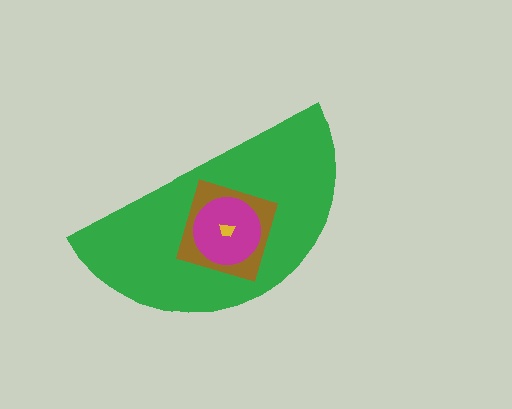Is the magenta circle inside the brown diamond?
Yes.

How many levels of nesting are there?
4.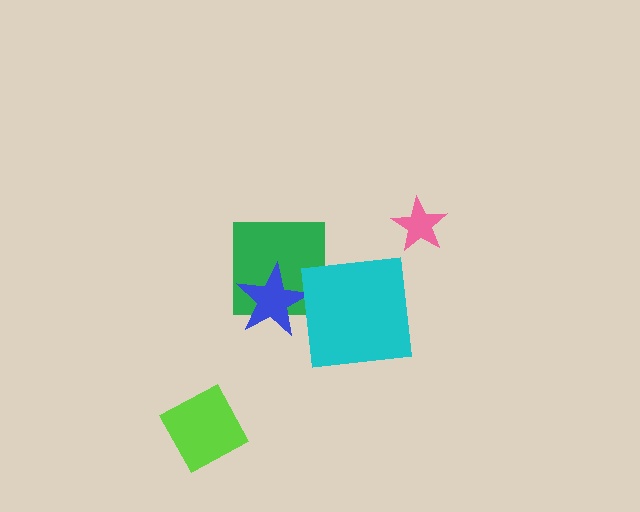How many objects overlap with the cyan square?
0 objects overlap with the cyan square.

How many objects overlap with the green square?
1 object overlaps with the green square.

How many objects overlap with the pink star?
0 objects overlap with the pink star.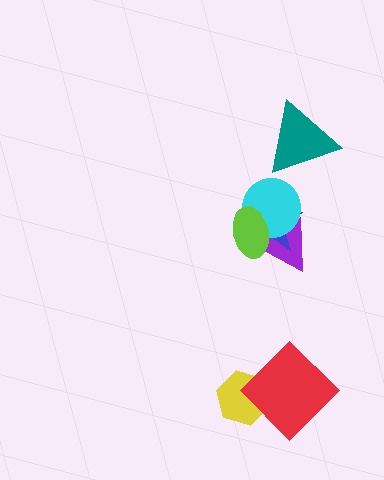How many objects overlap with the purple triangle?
3 objects overlap with the purple triangle.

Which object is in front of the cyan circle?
The lime ellipse is in front of the cyan circle.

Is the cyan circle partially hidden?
Yes, it is partially covered by another shape.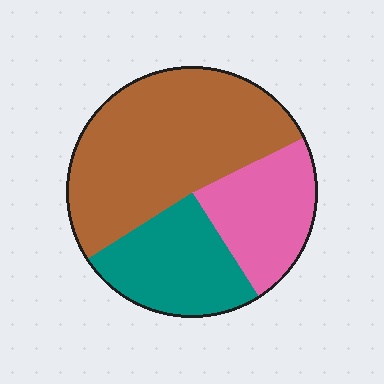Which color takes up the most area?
Brown, at roughly 50%.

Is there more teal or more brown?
Brown.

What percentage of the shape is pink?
Pink covers roughly 25% of the shape.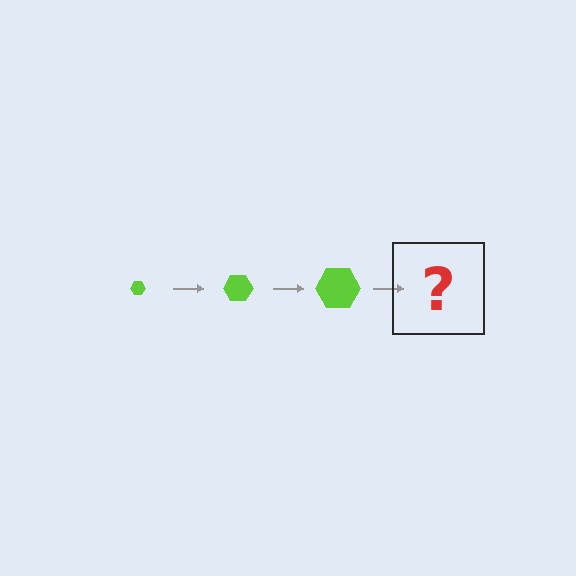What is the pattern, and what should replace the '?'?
The pattern is that the hexagon gets progressively larger each step. The '?' should be a lime hexagon, larger than the previous one.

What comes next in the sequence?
The next element should be a lime hexagon, larger than the previous one.